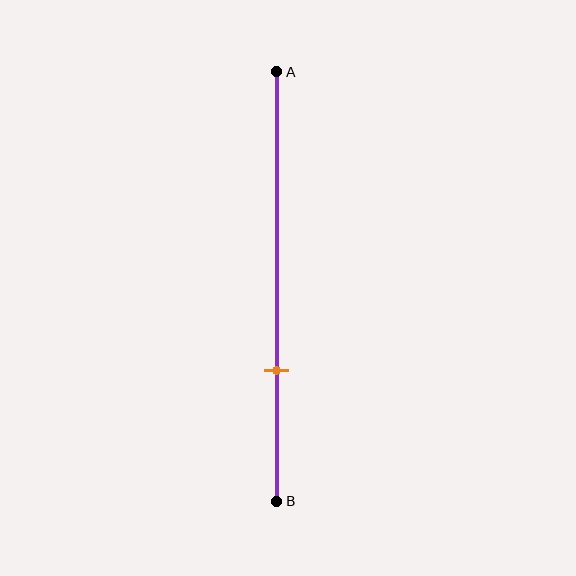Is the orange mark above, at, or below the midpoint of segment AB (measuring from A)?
The orange mark is below the midpoint of segment AB.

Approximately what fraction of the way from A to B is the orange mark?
The orange mark is approximately 70% of the way from A to B.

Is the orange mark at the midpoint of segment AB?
No, the mark is at about 70% from A, not at the 50% midpoint.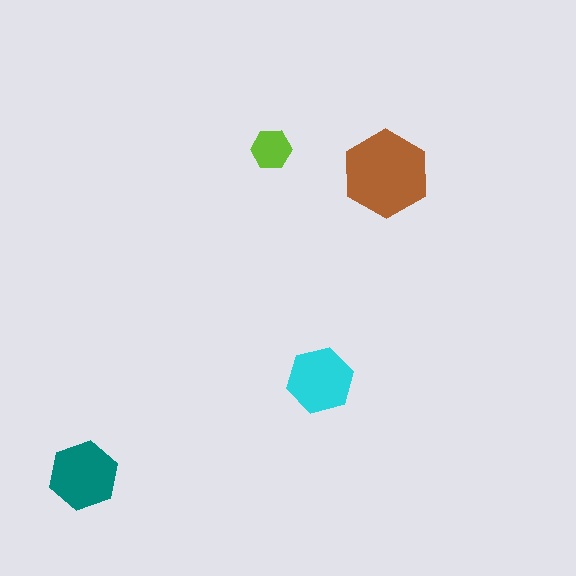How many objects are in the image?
There are 4 objects in the image.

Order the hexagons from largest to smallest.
the brown one, the teal one, the cyan one, the lime one.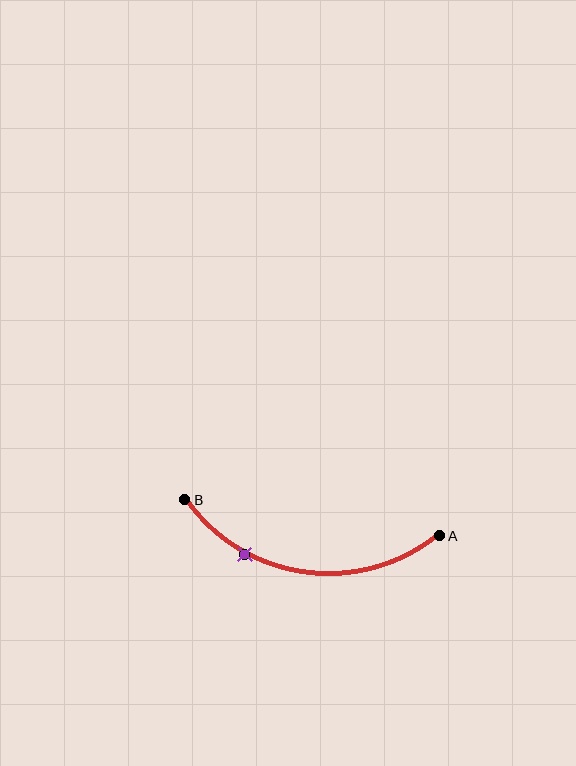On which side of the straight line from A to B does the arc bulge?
The arc bulges below the straight line connecting A and B.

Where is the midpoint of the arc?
The arc midpoint is the point on the curve farthest from the straight line joining A and B. It sits below that line.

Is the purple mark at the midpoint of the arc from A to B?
No. The purple mark lies on the arc but is closer to endpoint B. The arc midpoint would be at the point on the curve equidistant along the arc from both A and B.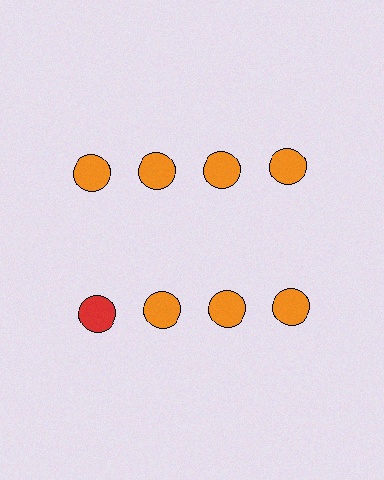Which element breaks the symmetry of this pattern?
The red circle in the second row, leftmost column breaks the symmetry. All other shapes are orange circles.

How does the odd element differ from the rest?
It has a different color: red instead of orange.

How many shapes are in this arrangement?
There are 8 shapes arranged in a grid pattern.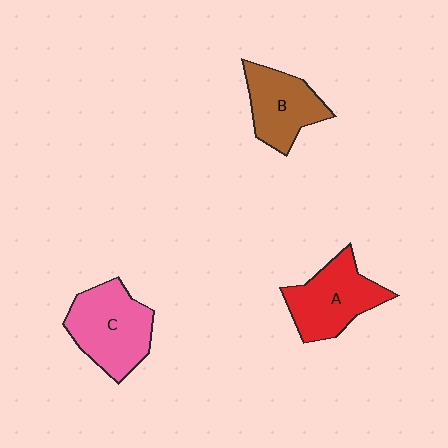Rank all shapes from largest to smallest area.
From largest to smallest: C (pink), A (red), B (brown).